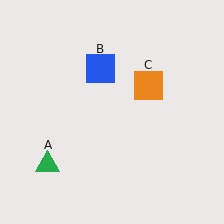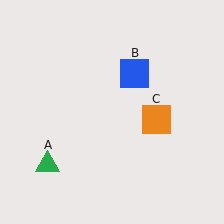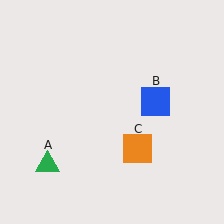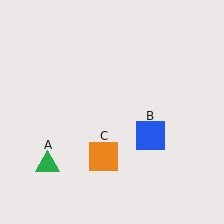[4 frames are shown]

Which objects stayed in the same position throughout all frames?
Green triangle (object A) remained stationary.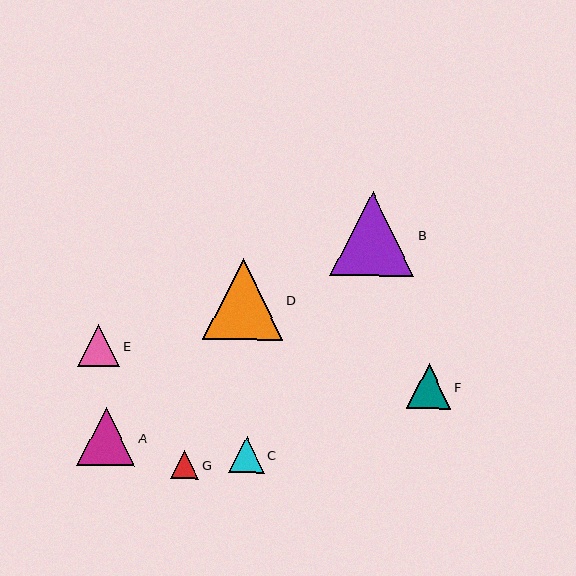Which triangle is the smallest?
Triangle G is the smallest with a size of approximately 28 pixels.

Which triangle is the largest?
Triangle B is the largest with a size of approximately 84 pixels.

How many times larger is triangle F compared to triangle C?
Triangle F is approximately 1.2 times the size of triangle C.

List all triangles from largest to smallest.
From largest to smallest: B, D, A, F, E, C, G.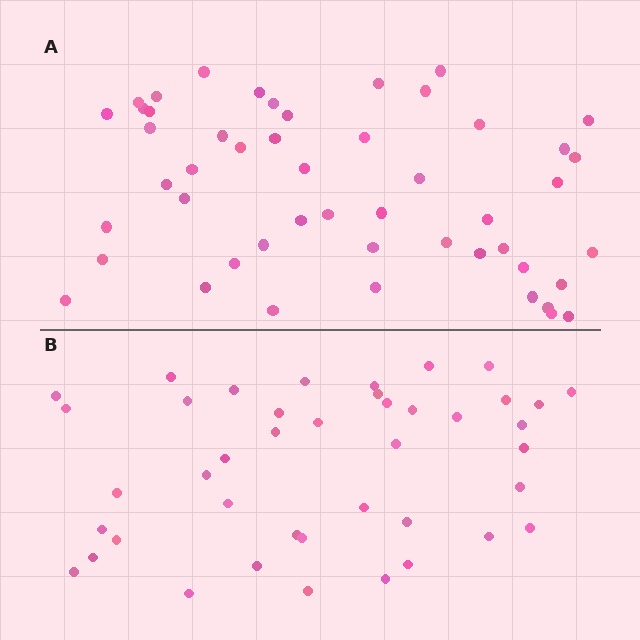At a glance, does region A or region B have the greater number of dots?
Region A (the top region) has more dots.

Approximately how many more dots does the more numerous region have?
Region A has roughly 8 or so more dots than region B.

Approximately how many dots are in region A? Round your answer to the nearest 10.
About 50 dots.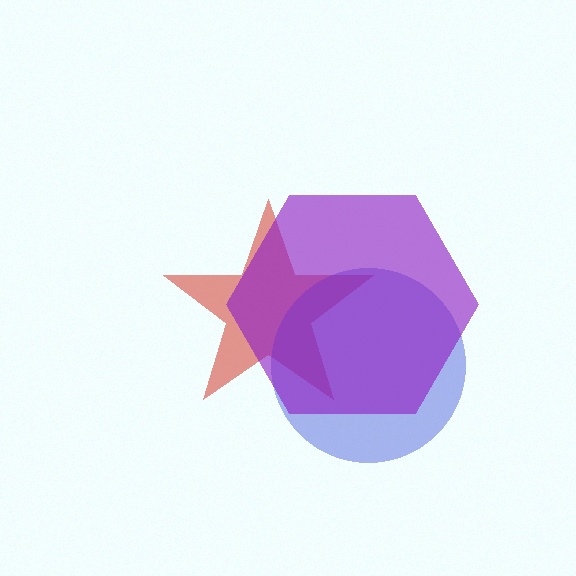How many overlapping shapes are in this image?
There are 3 overlapping shapes in the image.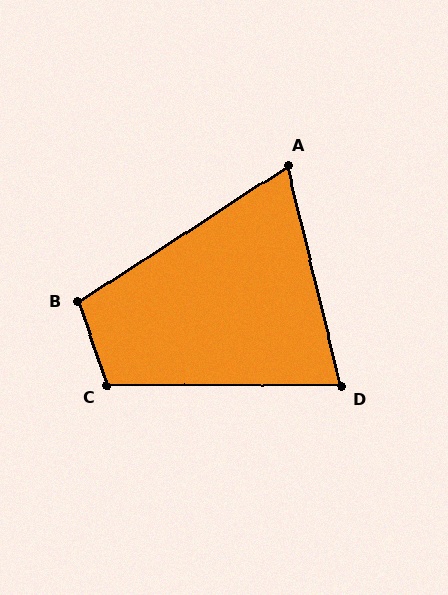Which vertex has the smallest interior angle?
A, at approximately 71 degrees.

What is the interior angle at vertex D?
Approximately 76 degrees (acute).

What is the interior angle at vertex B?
Approximately 104 degrees (obtuse).